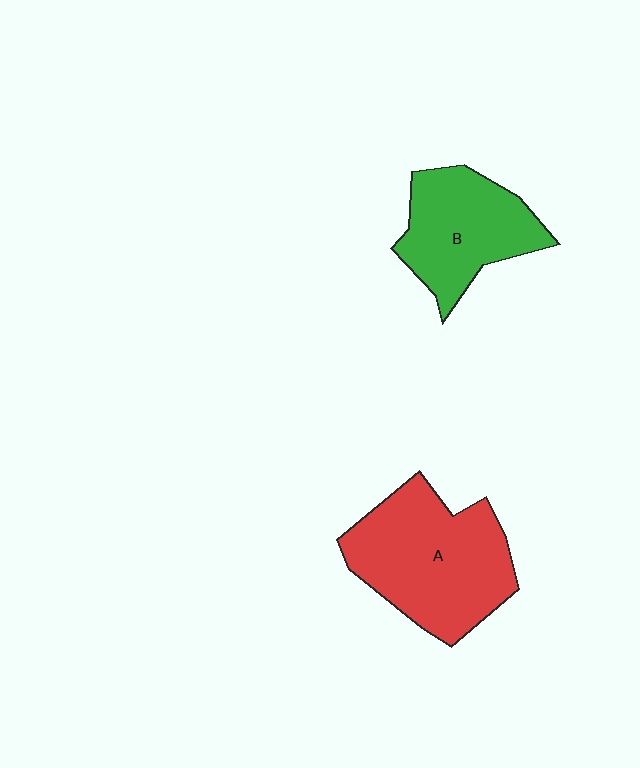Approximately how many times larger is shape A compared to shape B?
Approximately 1.4 times.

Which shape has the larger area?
Shape A (red).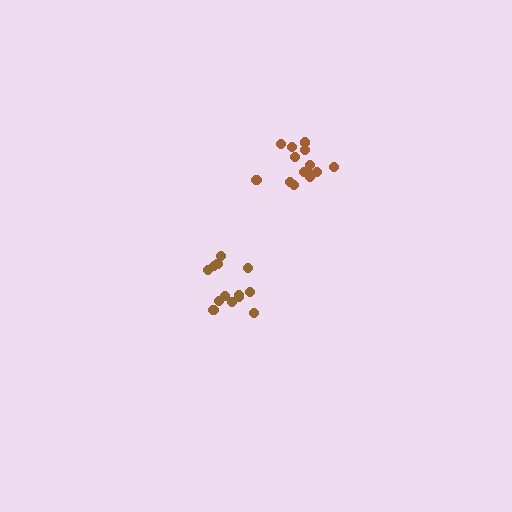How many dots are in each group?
Group 1: 14 dots, Group 2: 13 dots (27 total).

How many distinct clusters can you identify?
There are 2 distinct clusters.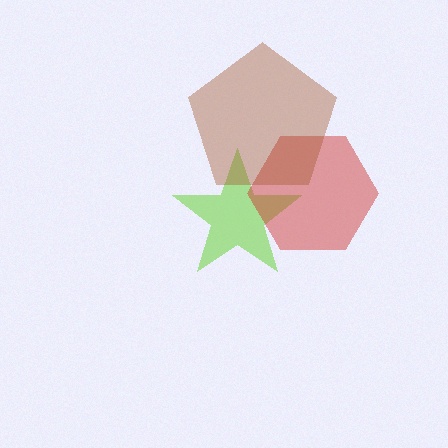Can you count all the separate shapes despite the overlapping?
Yes, there are 3 separate shapes.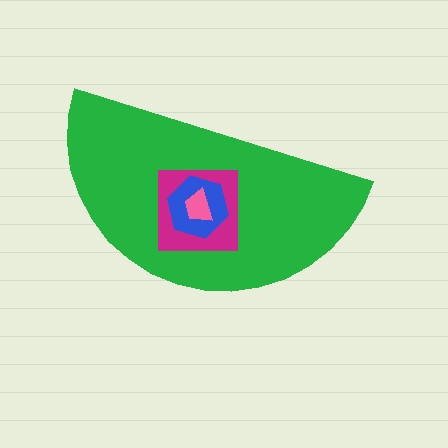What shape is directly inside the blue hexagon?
The pink trapezoid.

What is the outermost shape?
The green semicircle.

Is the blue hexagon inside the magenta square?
Yes.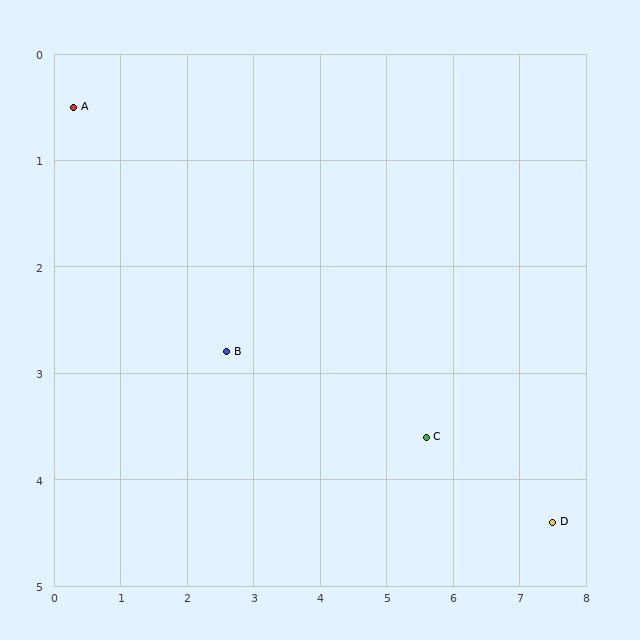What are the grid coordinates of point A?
Point A is at approximately (0.3, 0.5).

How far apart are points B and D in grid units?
Points B and D are about 5.2 grid units apart.